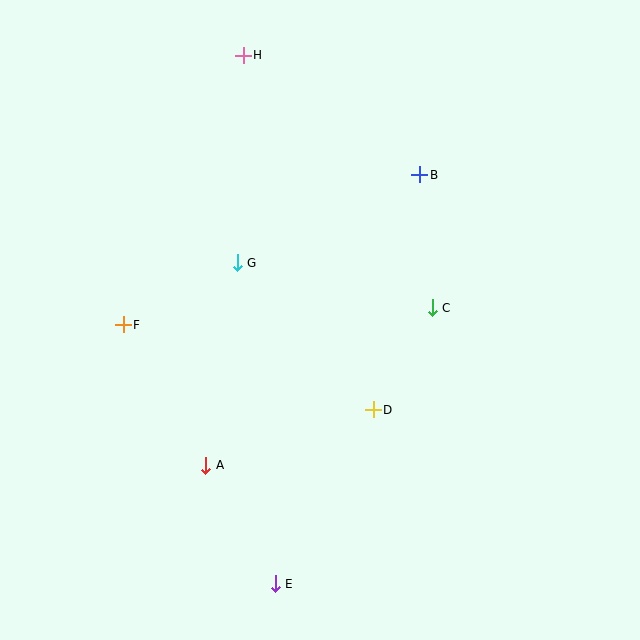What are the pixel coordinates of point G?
Point G is at (237, 263).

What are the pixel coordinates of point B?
Point B is at (420, 175).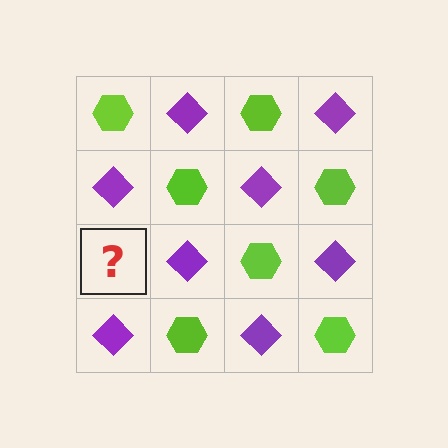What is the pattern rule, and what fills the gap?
The rule is that it alternates lime hexagon and purple diamond in a checkerboard pattern. The gap should be filled with a lime hexagon.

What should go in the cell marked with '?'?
The missing cell should contain a lime hexagon.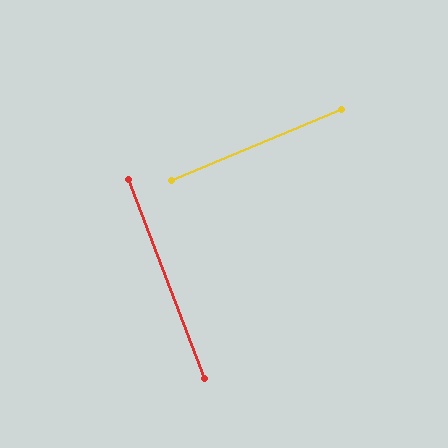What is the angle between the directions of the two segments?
Approximately 88 degrees.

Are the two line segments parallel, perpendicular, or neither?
Perpendicular — they meet at approximately 88°.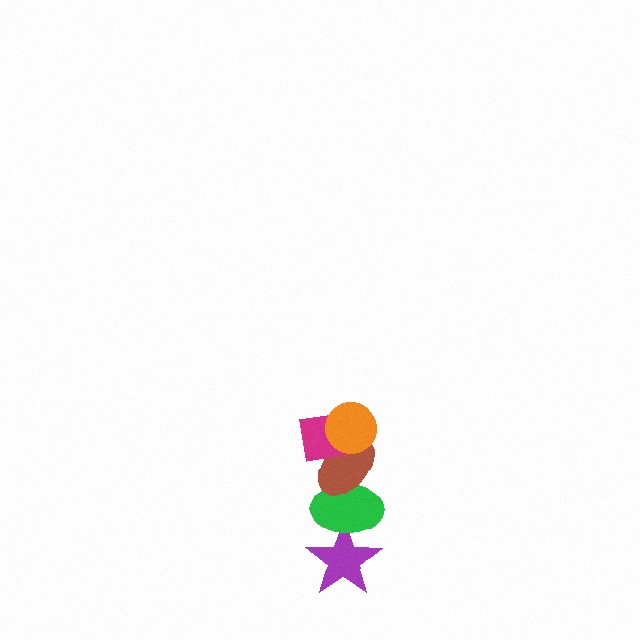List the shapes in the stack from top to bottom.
From top to bottom: the orange circle, the magenta square, the brown ellipse, the green ellipse, the purple star.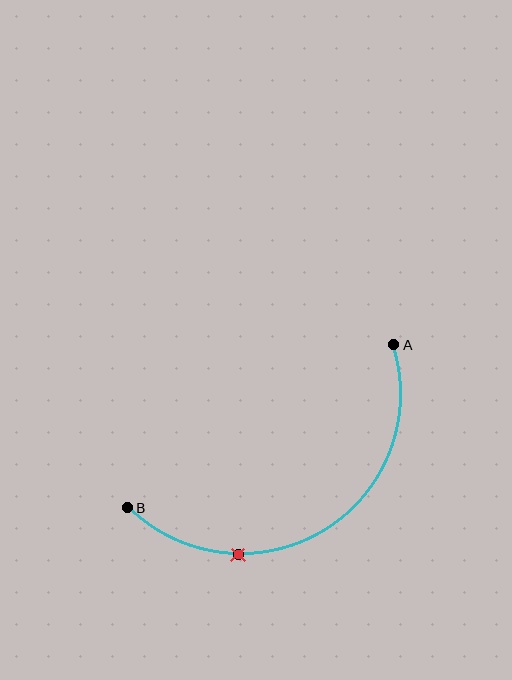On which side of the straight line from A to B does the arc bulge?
The arc bulges below the straight line connecting A and B.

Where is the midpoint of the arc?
The arc midpoint is the point on the curve farthest from the straight line joining A and B. It sits below that line.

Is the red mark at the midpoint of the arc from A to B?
No. The red mark lies on the arc but is closer to endpoint B. The arc midpoint would be at the point on the curve equidistant along the arc from both A and B.